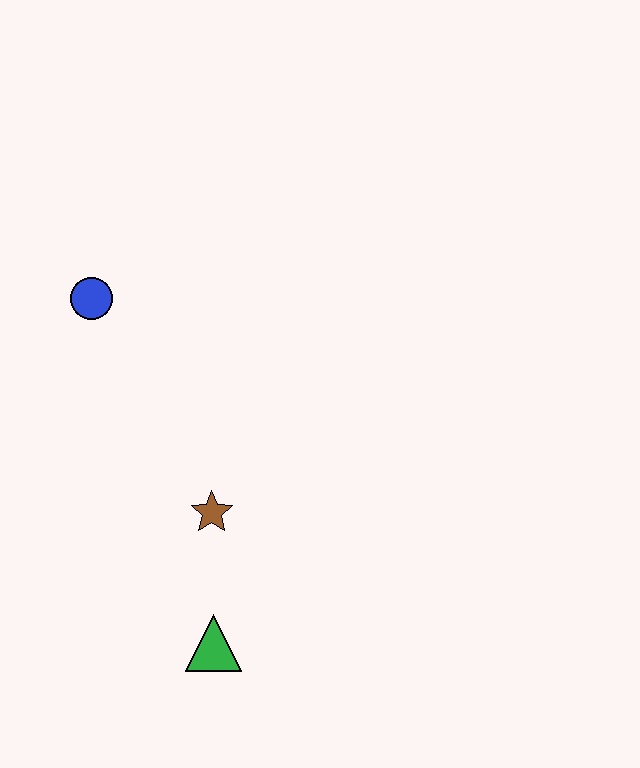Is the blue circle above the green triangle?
Yes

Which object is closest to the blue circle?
The brown star is closest to the blue circle.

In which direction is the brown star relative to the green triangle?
The brown star is above the green triangle.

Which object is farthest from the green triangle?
The blue circle is farthest from the green triangle.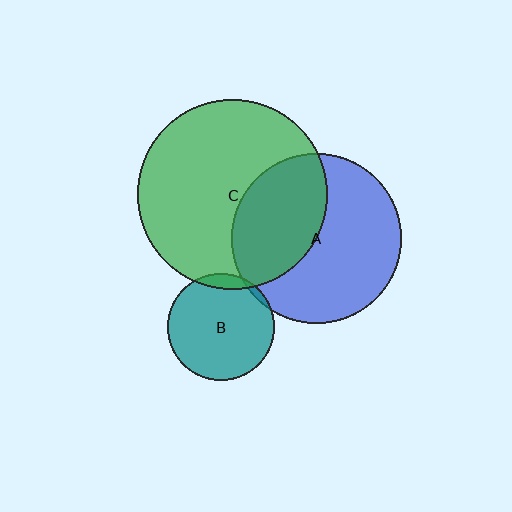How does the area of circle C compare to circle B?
Approximately 3.1 times.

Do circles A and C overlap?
Yes.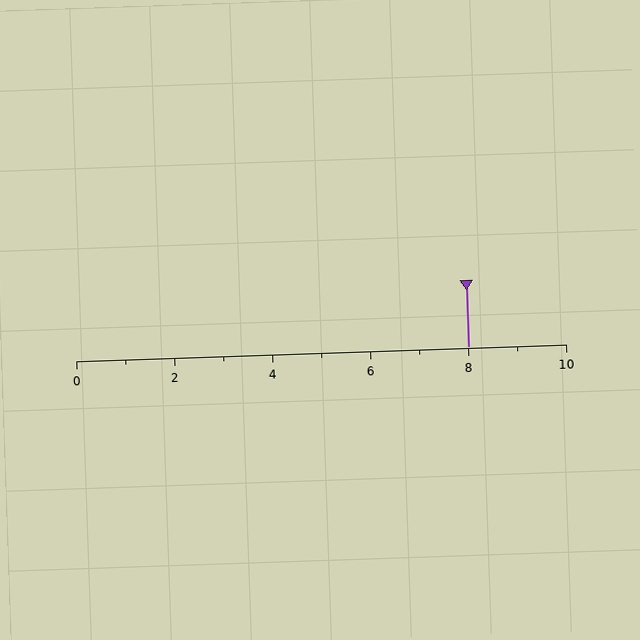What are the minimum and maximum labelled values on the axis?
The axis runs from 0 to 10.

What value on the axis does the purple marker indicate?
The marker indicates approximately 8.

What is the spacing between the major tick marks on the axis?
The major ticks are spaced 2 apart.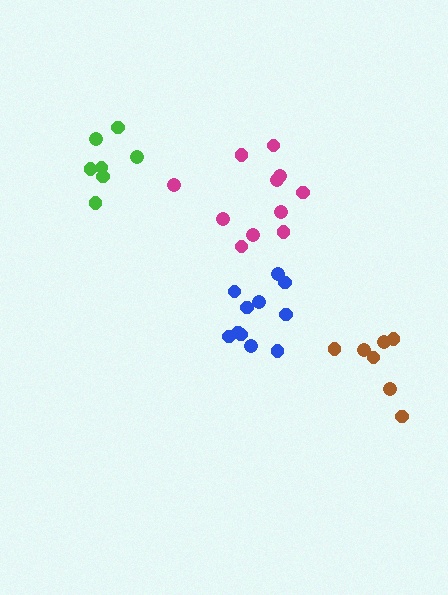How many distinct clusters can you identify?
There are 4 distinct clusters.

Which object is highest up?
The green cluster is topmost.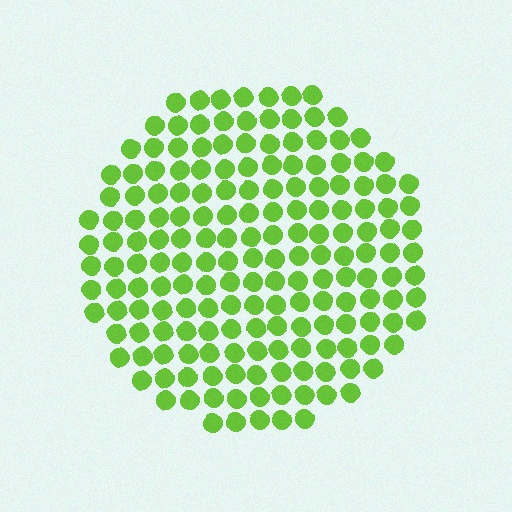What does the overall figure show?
The overall figure shows a circle.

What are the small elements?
The small elements are circles.